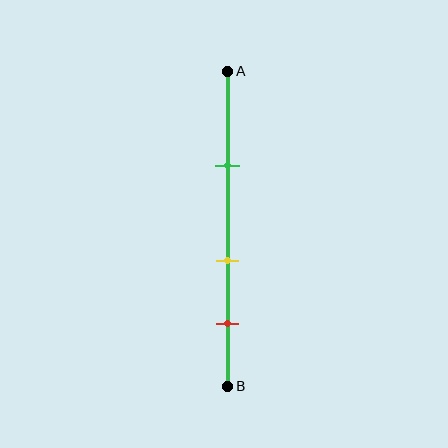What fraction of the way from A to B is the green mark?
The green mark is approximately 30% (0.3) of the way from A to B.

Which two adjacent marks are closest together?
The yellow and red marks are the closest adjacent pair.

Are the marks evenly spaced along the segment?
Yes, the marks are approximately evenly spaced.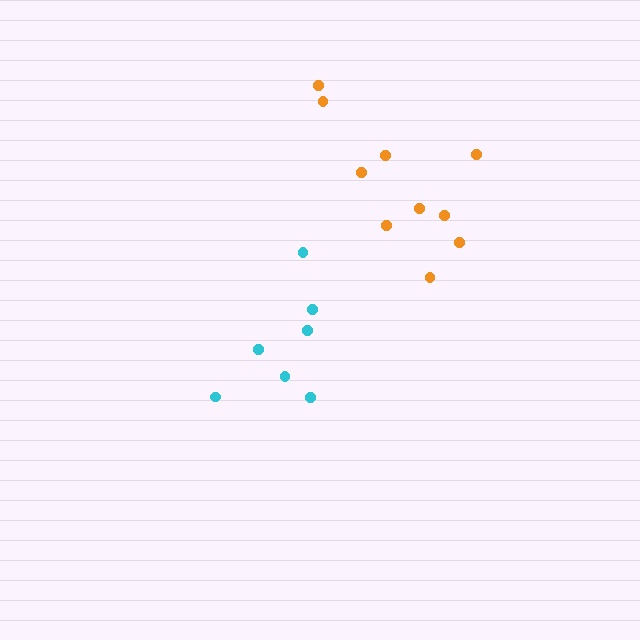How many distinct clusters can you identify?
There are 2 distinct clusters.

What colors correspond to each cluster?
The clusters are colored: cyan, orange.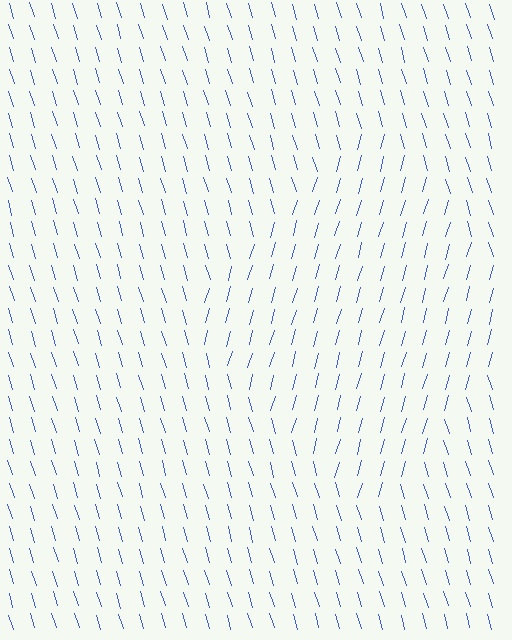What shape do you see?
I see a diamond.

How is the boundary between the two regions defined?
The boundary is defined purely by a change in line orientation (approximately 33 degrees difference). All lines are the same color and thickness.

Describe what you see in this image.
The image is filled with small blue line segments. A diamond region in the image has lines oriented differently from the surrounding lines, creating a visible texture boundary.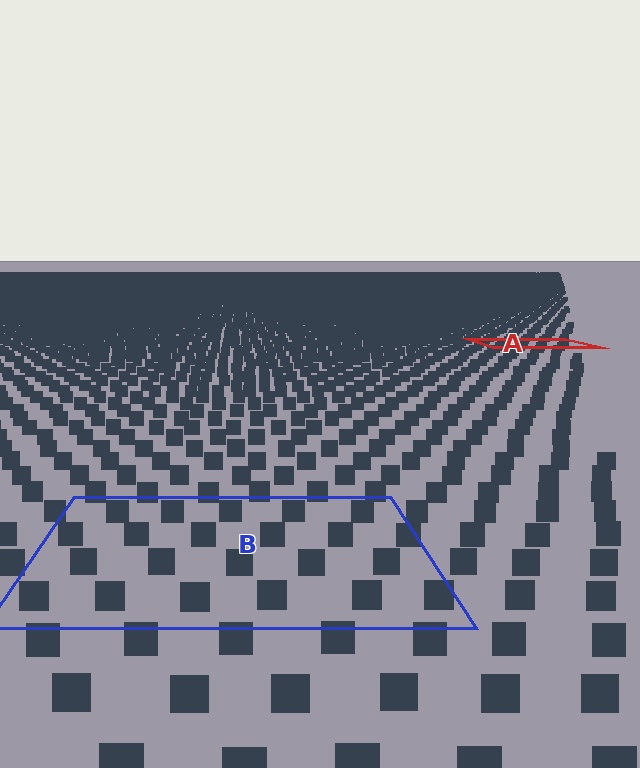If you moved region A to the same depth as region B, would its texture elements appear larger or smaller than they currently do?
They would appear larger. At a closer depth, the same texture elements are projected at a bigger on-screen size.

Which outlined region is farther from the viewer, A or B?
Region A is farther from the viewer — the texture elements inside it appear smaller and more densely packed.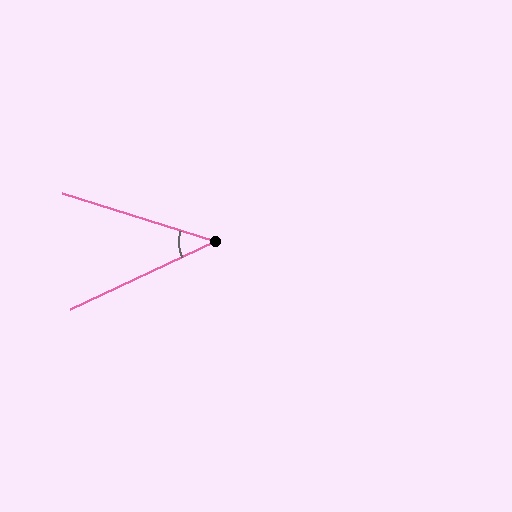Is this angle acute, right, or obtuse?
It is acute.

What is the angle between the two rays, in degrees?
Approximately 43 degrees.